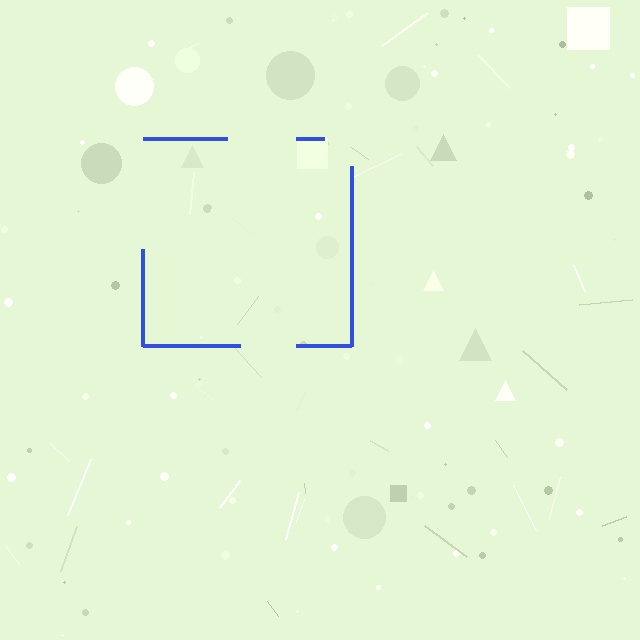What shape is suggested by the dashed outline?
The dashed outline suggests a square.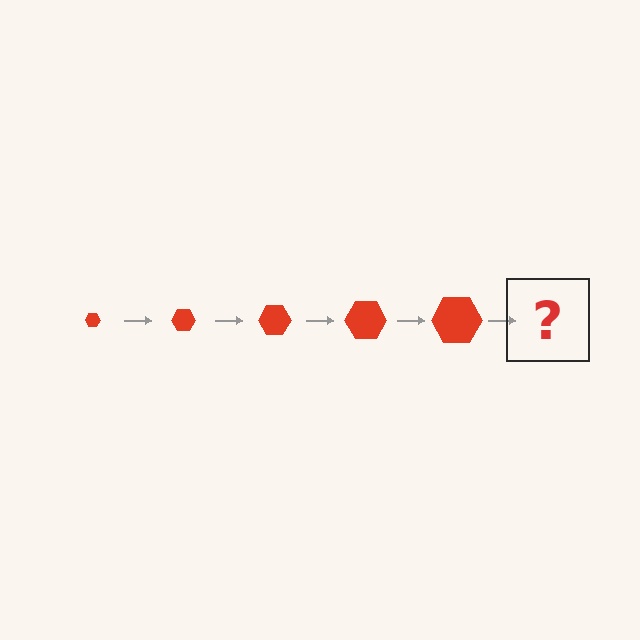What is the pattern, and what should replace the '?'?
The pattern is that the hexagon gets progressively larger each step. The '?' should be a red hexagon, larger than the previous one.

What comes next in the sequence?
The next element should be a red hexagon, larger than the previous one.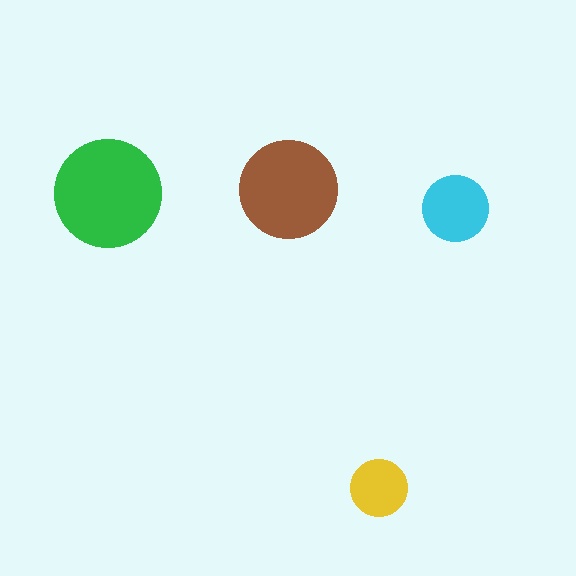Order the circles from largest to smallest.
the green one, the brown one, the cyan one, the yellow one.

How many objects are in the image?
There are 4 objects in the image.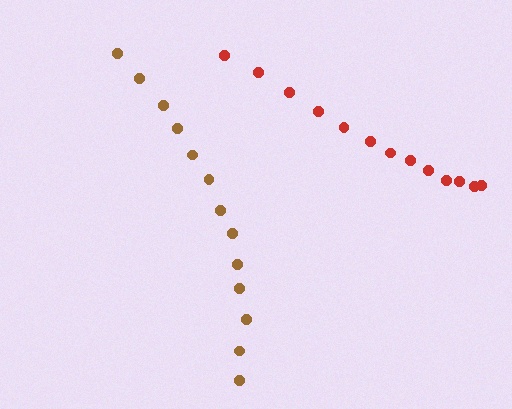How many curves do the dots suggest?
There are 2 distinct paths.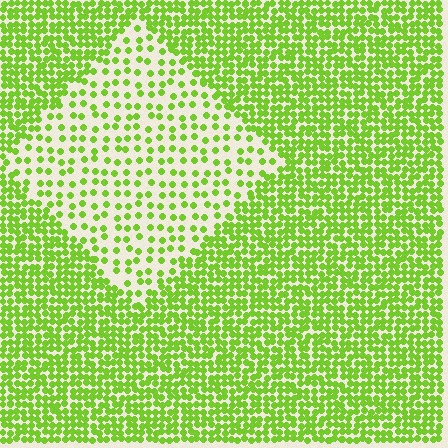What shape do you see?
I see a diamond.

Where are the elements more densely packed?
The elements are more densely packed outside the diamond boundary.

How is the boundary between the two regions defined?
The boundary is defined by a change in element density (approximately 2.6x ratio). All elements are the same color, size, and shape.